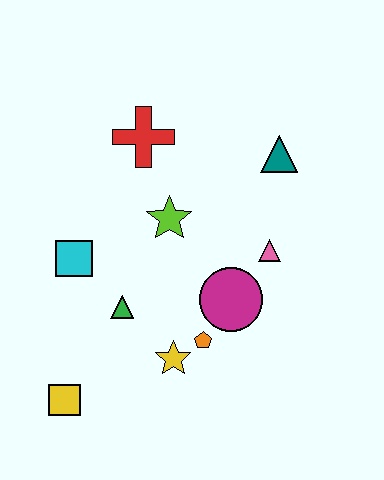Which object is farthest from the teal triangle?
The yellow square is farthest from the teal triangle.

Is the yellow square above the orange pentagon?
No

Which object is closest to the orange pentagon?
The yellow star is closest to the orange pentagon.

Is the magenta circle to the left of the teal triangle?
Yes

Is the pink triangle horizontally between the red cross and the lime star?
No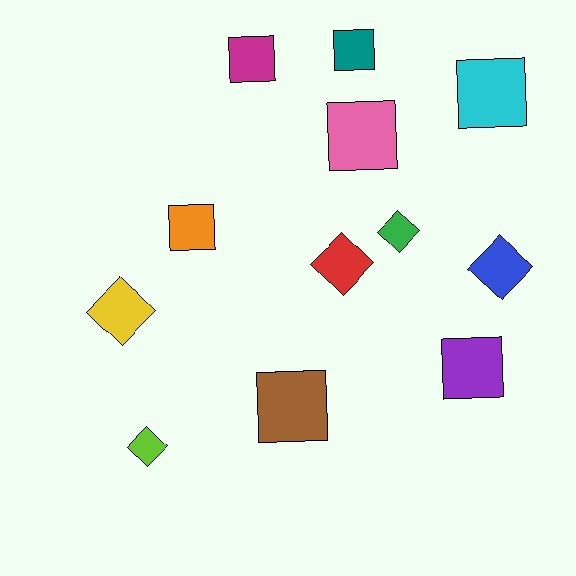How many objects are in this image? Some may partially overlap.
There are 12 objects.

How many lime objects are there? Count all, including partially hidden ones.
There is 1 lime object.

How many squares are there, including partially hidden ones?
There are 7 squares.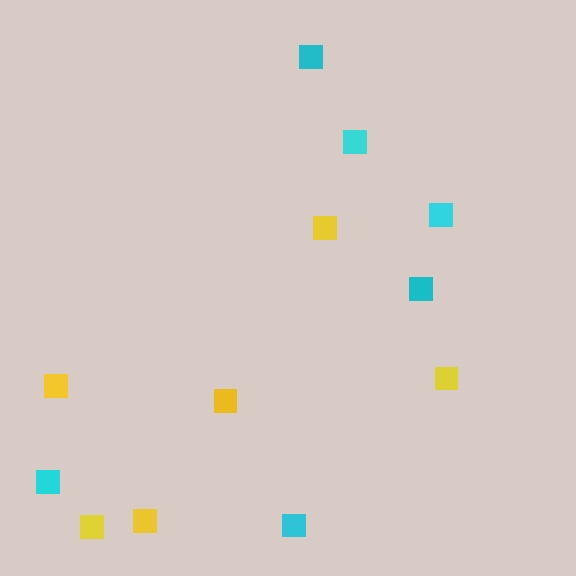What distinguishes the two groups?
There are 2 groups: one group of yellow squares (6) and one group of cyan squares (6).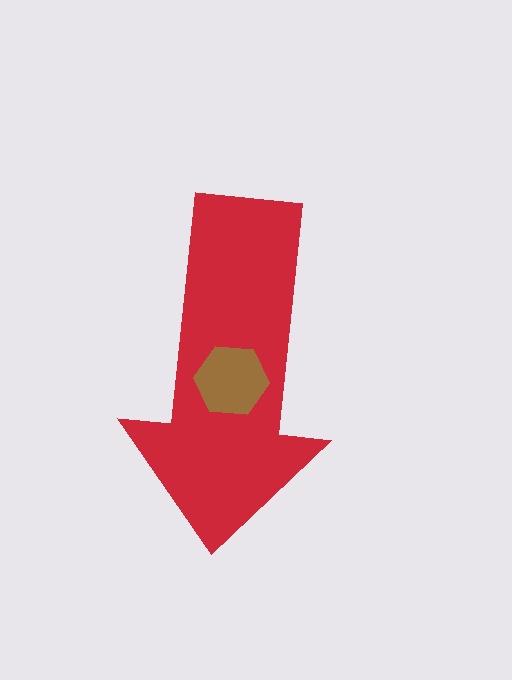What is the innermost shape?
The brown hexagon.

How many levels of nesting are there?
2.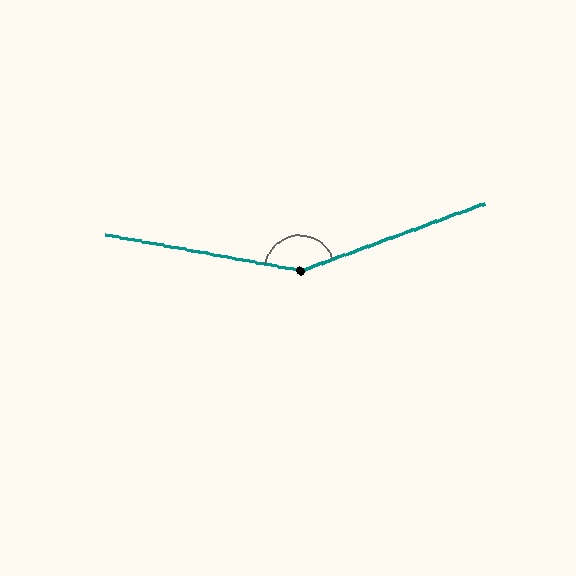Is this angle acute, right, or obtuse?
It is obtuse.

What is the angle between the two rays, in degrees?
Approximately 150 degrees.